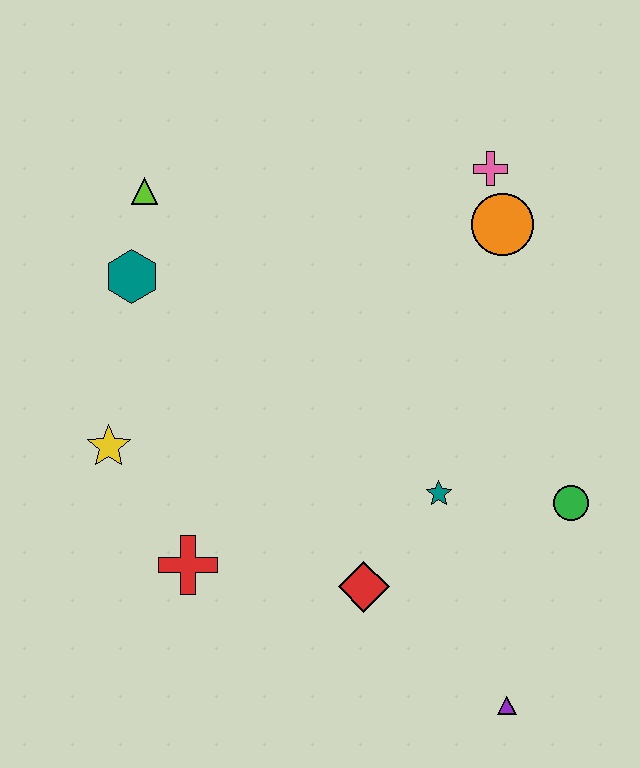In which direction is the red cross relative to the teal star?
The red cross is to the left of the teal star.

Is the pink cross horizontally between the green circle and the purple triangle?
No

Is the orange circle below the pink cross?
Yes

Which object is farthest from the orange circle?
The purple triangle is farthest from the orange circle.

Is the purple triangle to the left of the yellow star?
No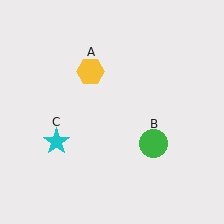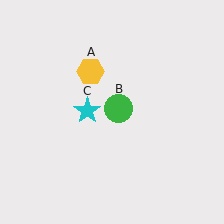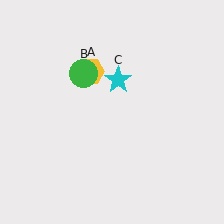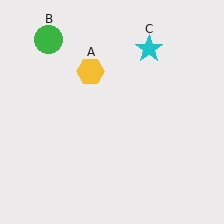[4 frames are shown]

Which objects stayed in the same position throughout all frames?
Yellow hexagon (object A) remained stationary.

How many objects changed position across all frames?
2 objects changed position: green circle (object B), cyan star (object C).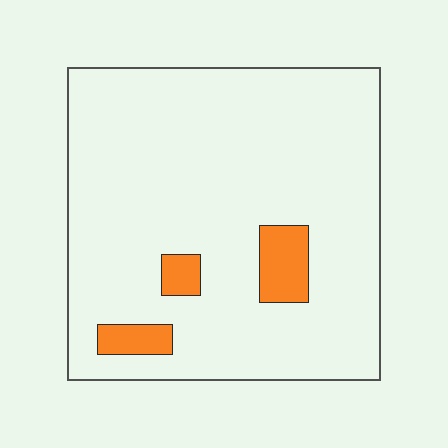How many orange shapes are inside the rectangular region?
3.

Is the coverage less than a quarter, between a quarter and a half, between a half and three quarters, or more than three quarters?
Less than a quarter.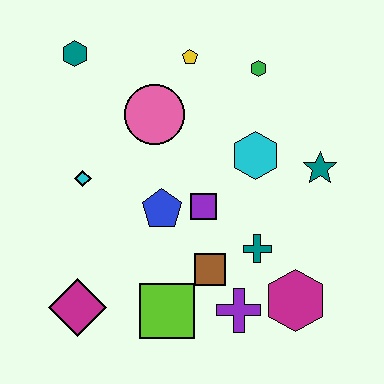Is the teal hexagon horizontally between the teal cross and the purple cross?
No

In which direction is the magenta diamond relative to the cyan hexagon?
The magenta diamond is to the left of the cyan hexagon.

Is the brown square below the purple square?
Yes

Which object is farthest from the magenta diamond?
The green hexagon is farthest from the magenta diamond.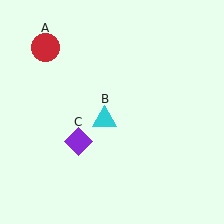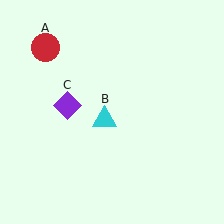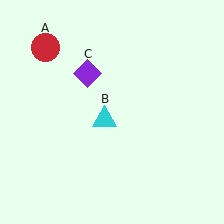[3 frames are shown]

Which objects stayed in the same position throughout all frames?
Red circle (object A) and cyan triangle (object B) remained stationary.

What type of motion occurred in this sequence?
The purple diamond (object C) rotated clockwise around the center of the scene.